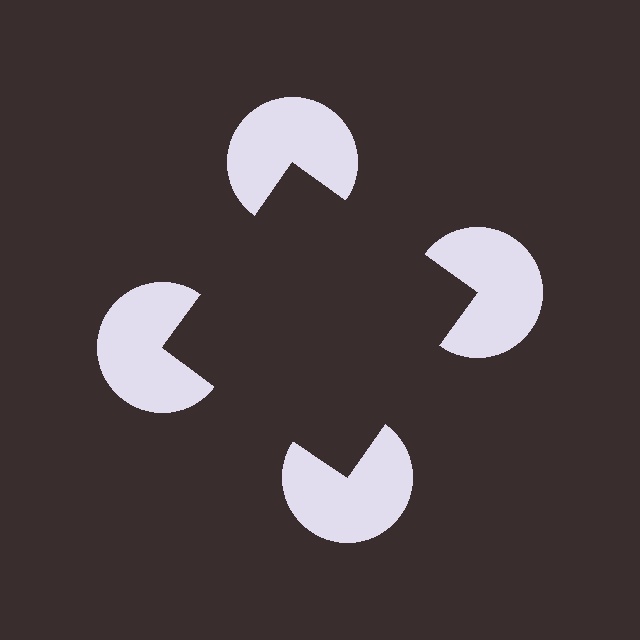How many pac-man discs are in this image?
There are 4 — one at each vertex of the illusory square.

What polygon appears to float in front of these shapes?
An illusory square — its edges are inferred from the aligned wedge cuts in the pac-man discs, not physically drawn.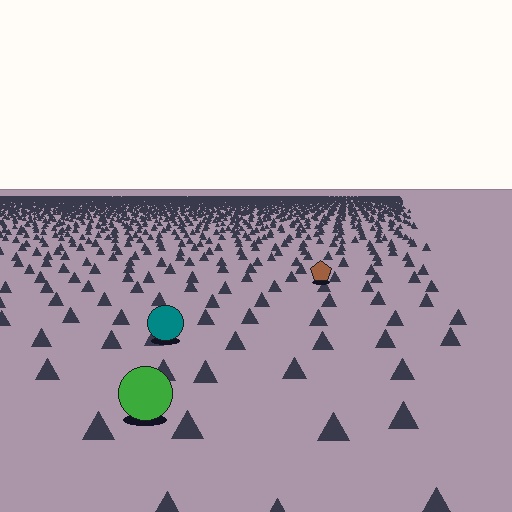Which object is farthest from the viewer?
The brown pentagon is farthest from the viewer. It appears smaller and the ground texture around it is denser.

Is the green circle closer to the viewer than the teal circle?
Yes. The green circle is closer — you can tell from the texture gradient: the ground texture is coarser near it.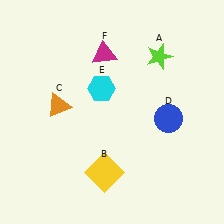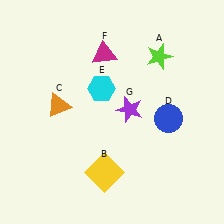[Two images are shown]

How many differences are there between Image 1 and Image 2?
There is 1 difference between the two images.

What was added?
A purple star (G) was added in Image 2.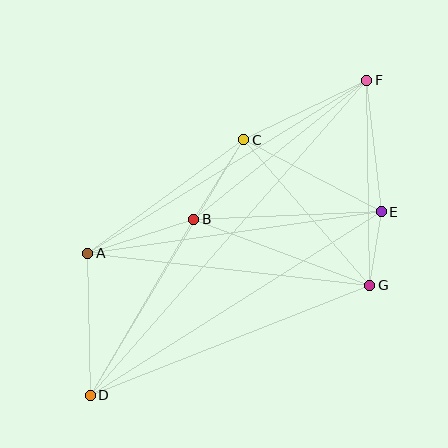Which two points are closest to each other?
Points E and G are closest to each other.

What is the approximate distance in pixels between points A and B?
The distance between A and B is approximately 111 pixels.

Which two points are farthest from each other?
Points D and F are farthest from each other.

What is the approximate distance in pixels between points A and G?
The distance between A and G is approximately 284 pixels.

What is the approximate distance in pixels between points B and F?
The distance between B and F is approximately 222 pixels.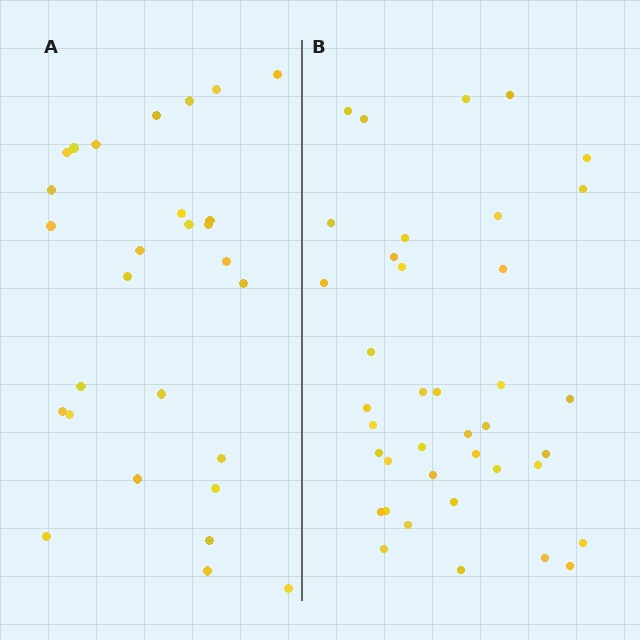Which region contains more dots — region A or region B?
Region B (the right region) has more dots.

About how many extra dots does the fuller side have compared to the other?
Region B has roughly 12 or so more dots than region A.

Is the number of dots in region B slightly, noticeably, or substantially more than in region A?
Region B has noticeably more, but not dramatically so. The ratio is roughly 1.4 to 1.